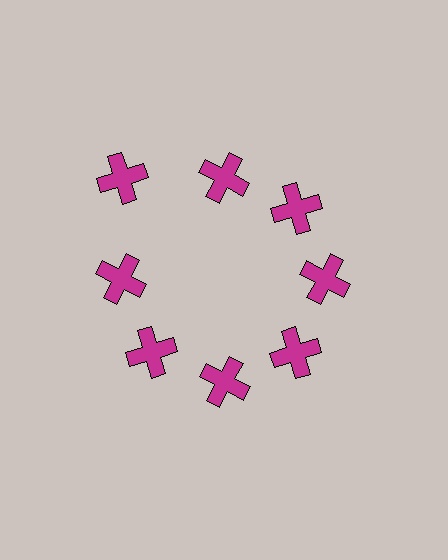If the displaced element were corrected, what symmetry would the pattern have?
It would have 8-fold rotational symmetry — the pattern would map onto itself every 45 degrees.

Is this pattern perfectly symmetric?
No. The 8 magenta crosses are arranged in a ring, but one element near the 10 o'clock position is pushed outward from the center, breaking the 8-fold rotational symmetry.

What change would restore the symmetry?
The symmetry would be restored by moving it inward, back onto the ring so that all 8 crosses sit at equal angles and equal distance from the center.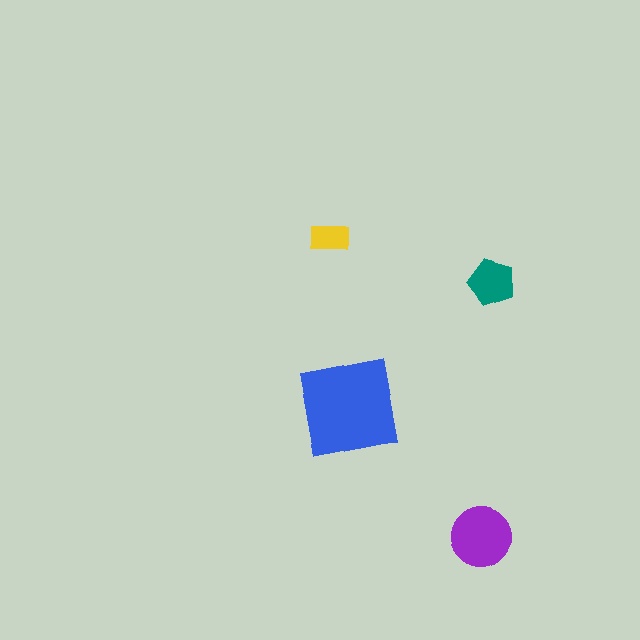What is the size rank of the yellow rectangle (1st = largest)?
4th.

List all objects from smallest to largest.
The yellow rectangle, the teal pentagon, the purple circle, the blue square.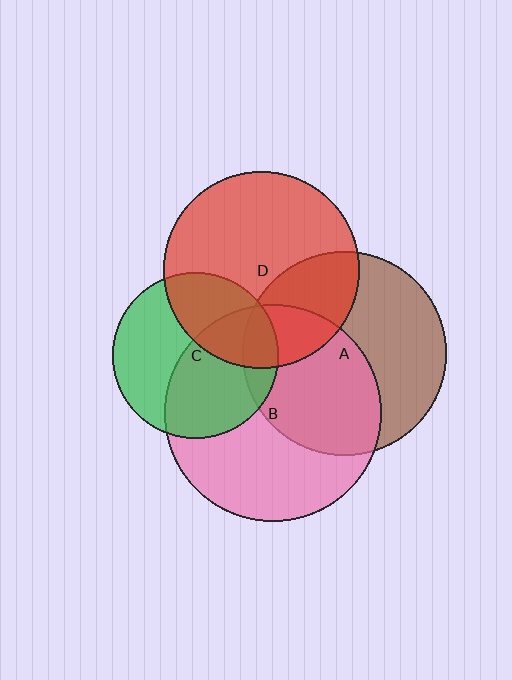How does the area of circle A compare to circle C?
Approximately 1.5 times.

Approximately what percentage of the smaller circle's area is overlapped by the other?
Approximately 10%.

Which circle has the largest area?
Circle B (pink).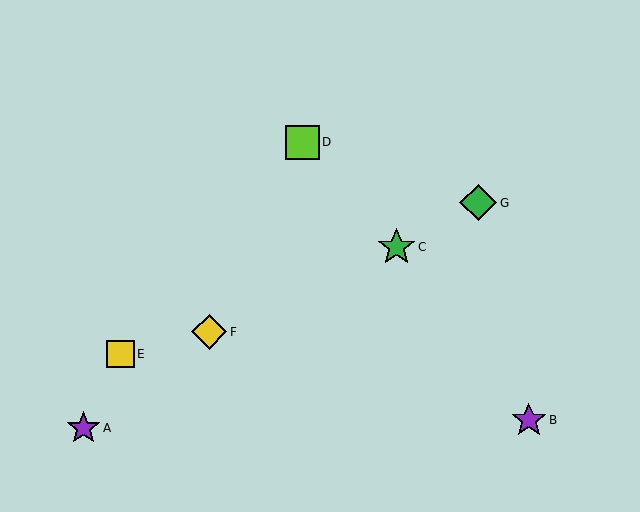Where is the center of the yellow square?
The center of the yellow square is at (120, 354).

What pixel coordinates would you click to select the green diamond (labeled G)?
Click at (478, 203) to select the green diamond G.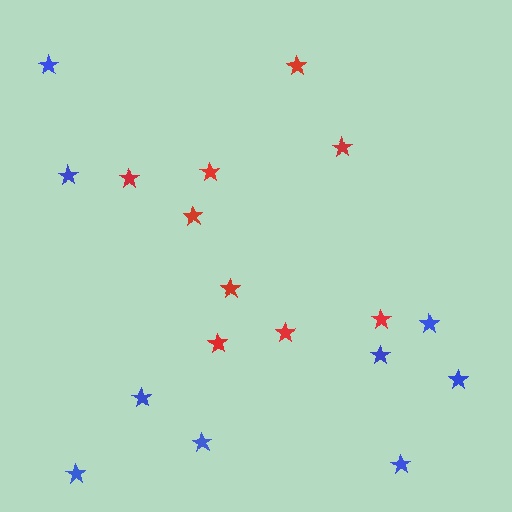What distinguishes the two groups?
There are 2 groups: one group of red stars (9) and one group of blue stars (9).